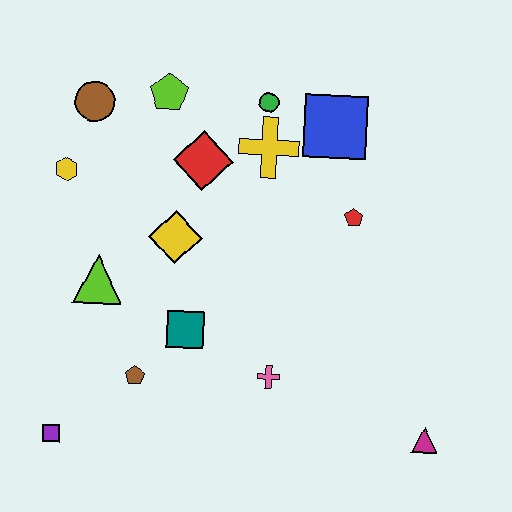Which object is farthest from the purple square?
The blue square is farthest from the purple square.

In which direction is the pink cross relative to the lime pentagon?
The pink cross is below the lime pentagon.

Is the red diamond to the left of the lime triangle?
No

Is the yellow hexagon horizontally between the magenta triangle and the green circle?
No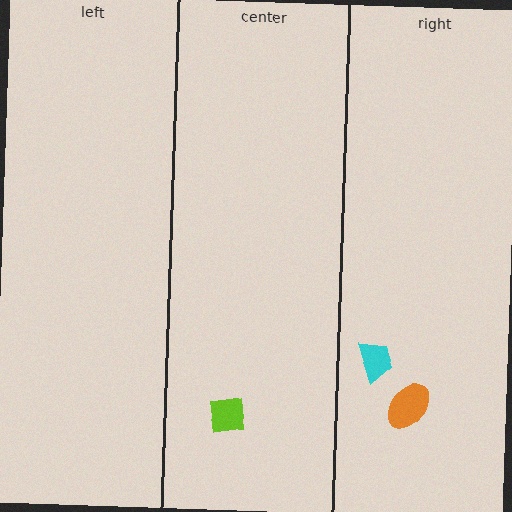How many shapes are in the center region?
1.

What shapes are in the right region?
The orange ellipse, the cyan trapezoid.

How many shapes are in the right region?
2.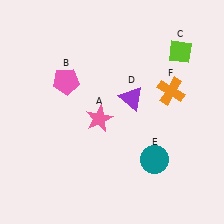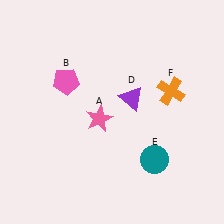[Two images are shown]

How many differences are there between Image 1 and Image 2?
There is 1 difference between the two images.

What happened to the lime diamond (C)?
The lime diamond (C) was removed in Image 2. It was in the top-right area of Image 1.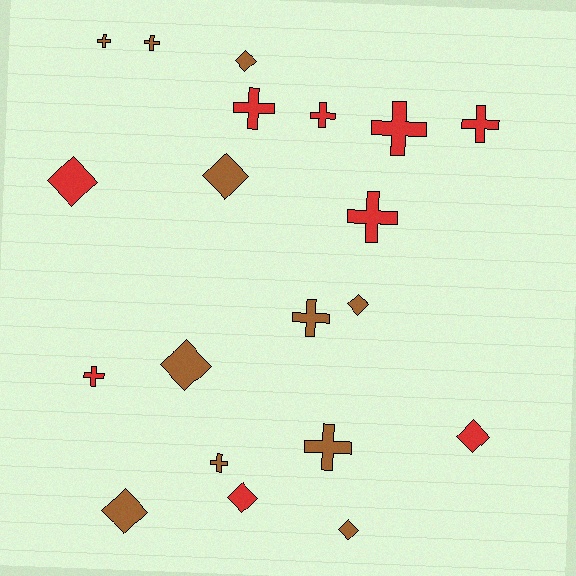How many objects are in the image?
There are 20 objects.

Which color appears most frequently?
Brown, with 11 objects.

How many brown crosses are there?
There are 5 brown crosses.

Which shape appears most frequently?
Cross, with 11 objects.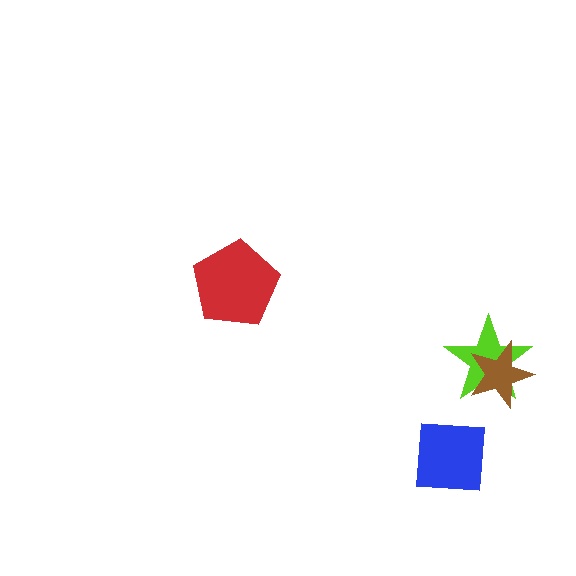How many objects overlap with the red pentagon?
0 objects overlap with the red pentagon.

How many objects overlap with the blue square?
0 objects overlap with the blue square.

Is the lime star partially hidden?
Yes, it is partially covered by another shape.